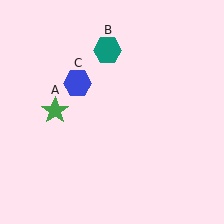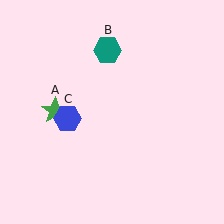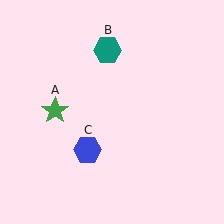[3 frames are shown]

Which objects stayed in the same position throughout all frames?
Green star (object A) and teal hexagon (object B) remained stationary.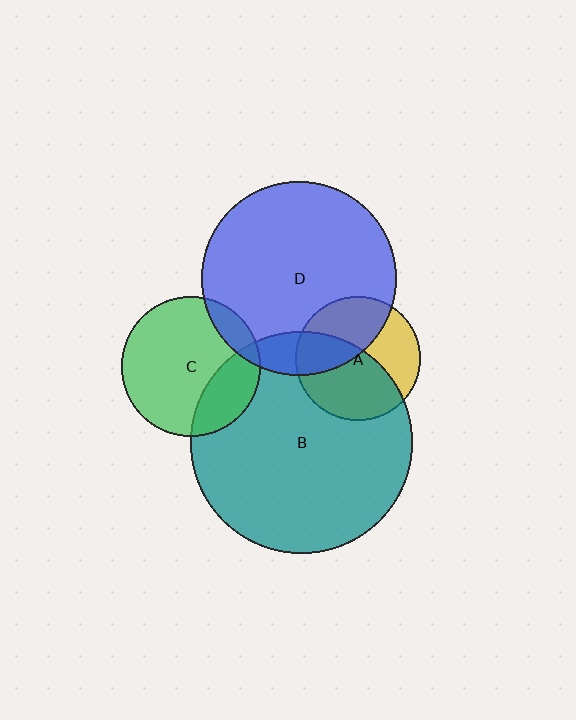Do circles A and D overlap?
Yes.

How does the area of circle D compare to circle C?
Approximately 1.9 times.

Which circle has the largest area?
Circle B (teal).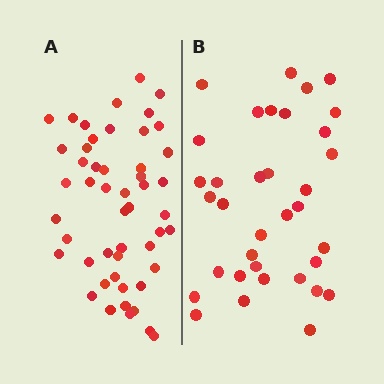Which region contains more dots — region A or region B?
Region A (the left region) has more dots.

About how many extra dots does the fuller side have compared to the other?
Region A has approximately 15 more dots than region B.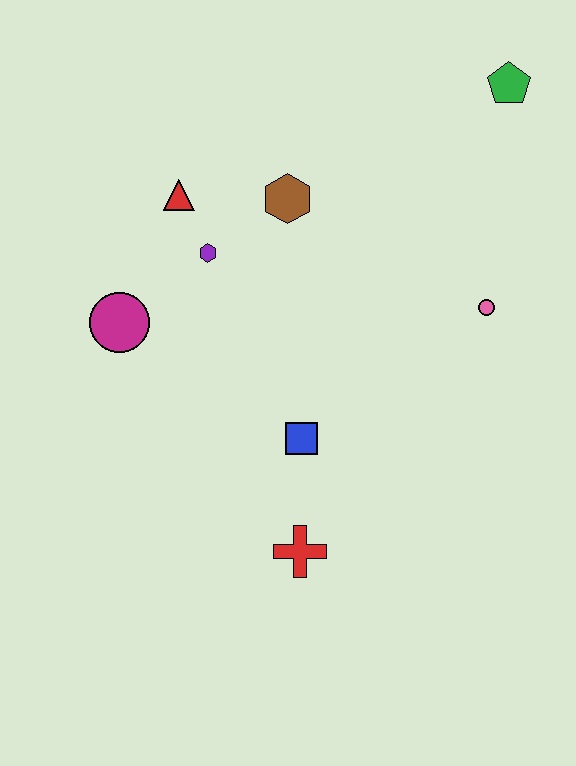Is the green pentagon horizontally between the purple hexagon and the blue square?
No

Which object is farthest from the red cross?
The green pentagon is farthest from the red cross.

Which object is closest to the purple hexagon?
The red triangle is closest to the purple hexagon.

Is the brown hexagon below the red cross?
No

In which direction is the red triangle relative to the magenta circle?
The red triangle is above the magenta circle.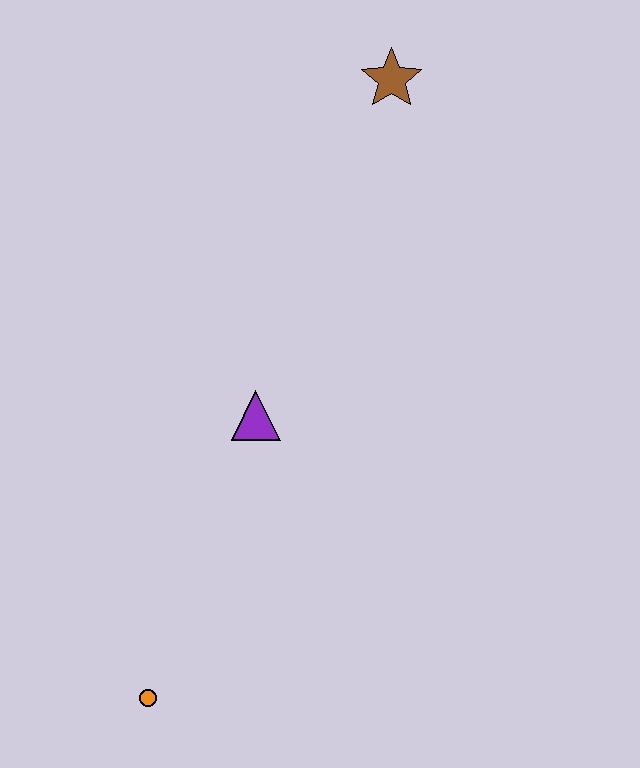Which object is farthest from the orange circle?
The brown star is farthest from the orange circle.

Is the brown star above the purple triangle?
Yes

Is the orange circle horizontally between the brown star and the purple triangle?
No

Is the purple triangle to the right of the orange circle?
Yes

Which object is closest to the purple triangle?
The orange circle is closest to the purple triangle.